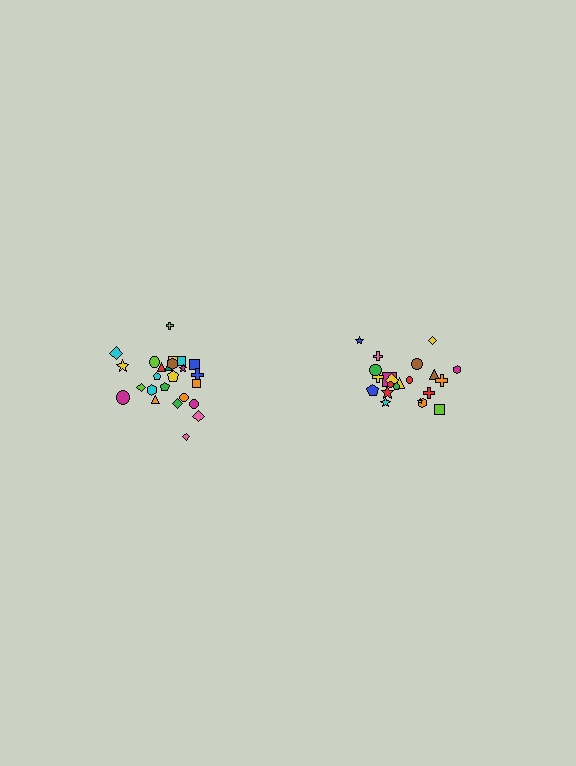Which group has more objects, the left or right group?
The left group.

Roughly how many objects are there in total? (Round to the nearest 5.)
Roughly 45 objects in total.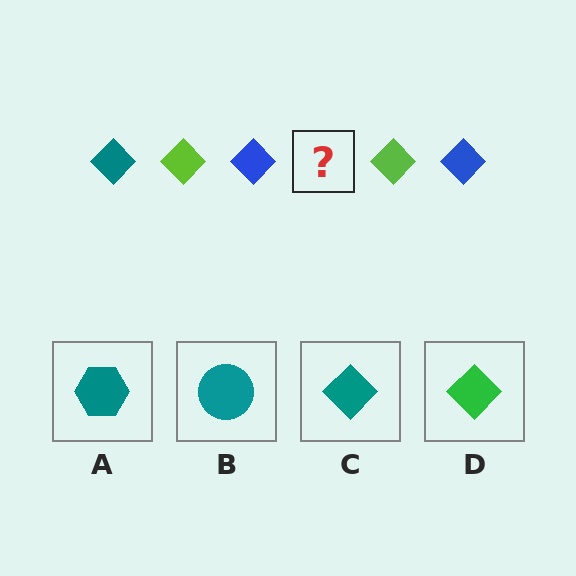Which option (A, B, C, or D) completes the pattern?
C.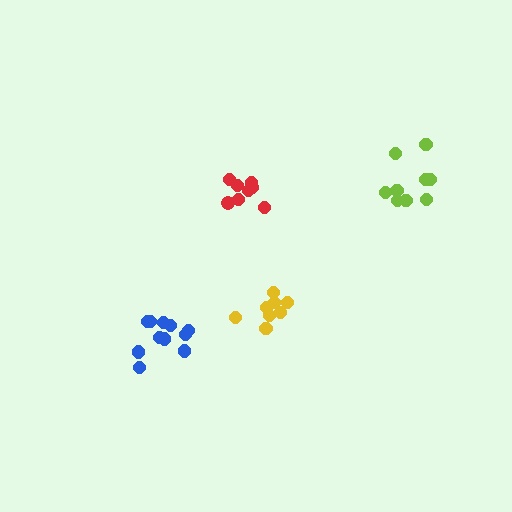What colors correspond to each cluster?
The clusters are colored: red, blue, yellow, lime.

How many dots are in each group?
Group 1: 9 dots, Group 2: 11 dots, Group 3: 8 dots, Group 4: 9 dots (37 total).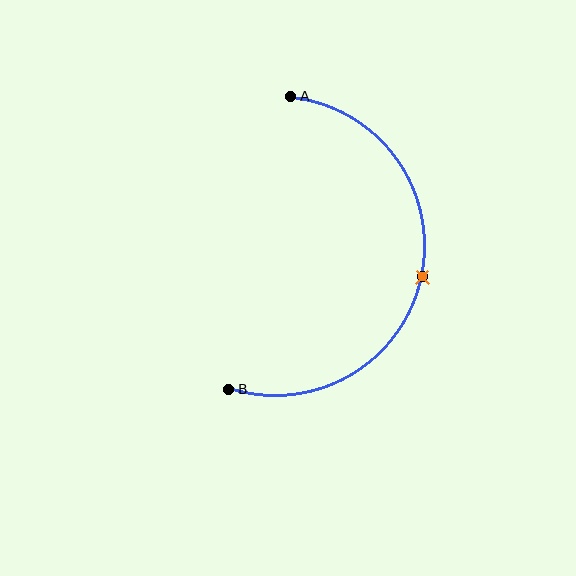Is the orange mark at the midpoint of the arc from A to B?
Yes. The orange mark lies on the arc at equal arc-length from both A and B — it is the arc midpoint.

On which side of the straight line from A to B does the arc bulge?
The arc bulges to the right of the straight line connecting A and B.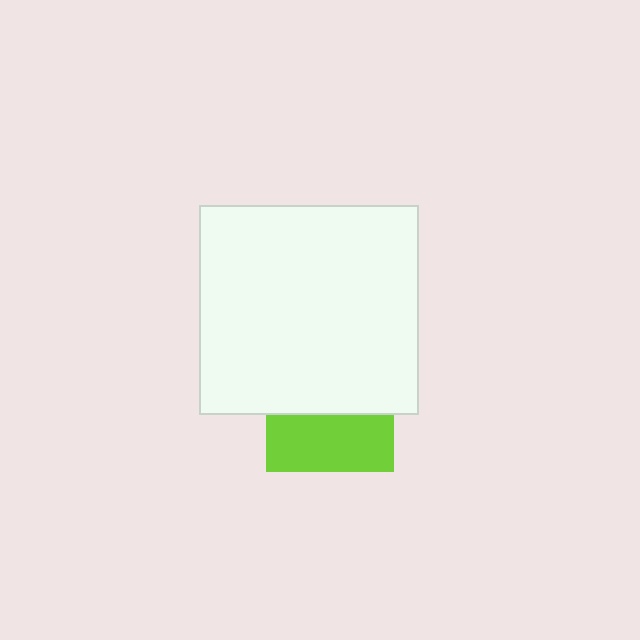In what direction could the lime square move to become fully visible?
The lime square could move down. That would shift it out from behind the white rectangle entirely.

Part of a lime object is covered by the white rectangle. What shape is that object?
It is a square.